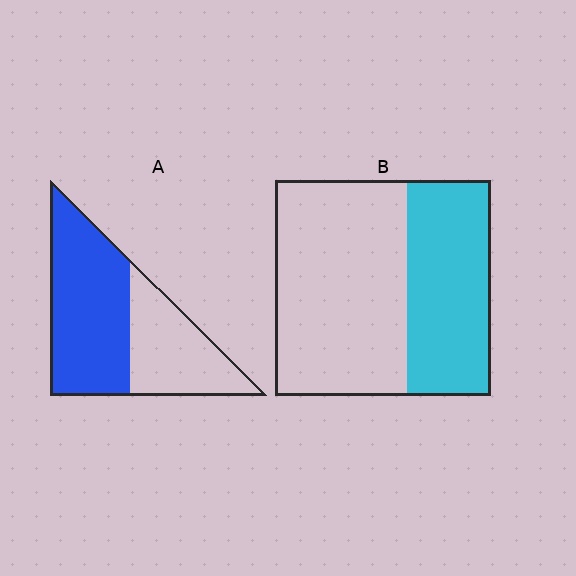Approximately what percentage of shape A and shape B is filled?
A is approximately 60% and B is approximately 40%.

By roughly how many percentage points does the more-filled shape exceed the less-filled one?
By roughly 20 percentage points (A over B).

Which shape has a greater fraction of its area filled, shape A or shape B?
Shape A.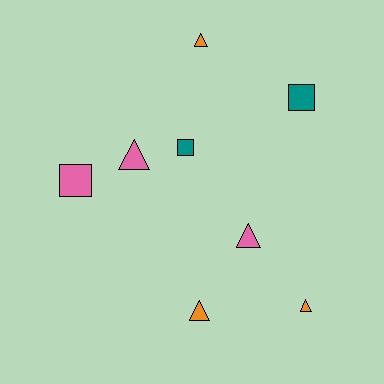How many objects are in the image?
There are 8 objects.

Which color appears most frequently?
Orange, with 3 objects.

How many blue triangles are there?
There are no blue triangles.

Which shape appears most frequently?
Triangle, with 5 objects.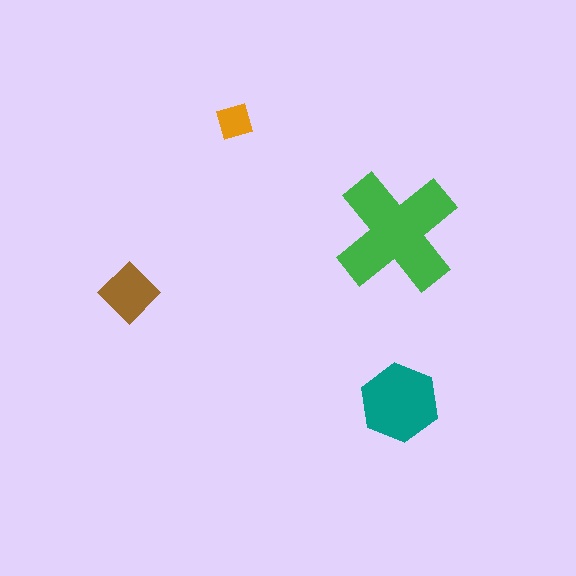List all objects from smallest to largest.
The orange square, the brown diamond, the teal hexagon, the green cross.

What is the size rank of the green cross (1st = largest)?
1st.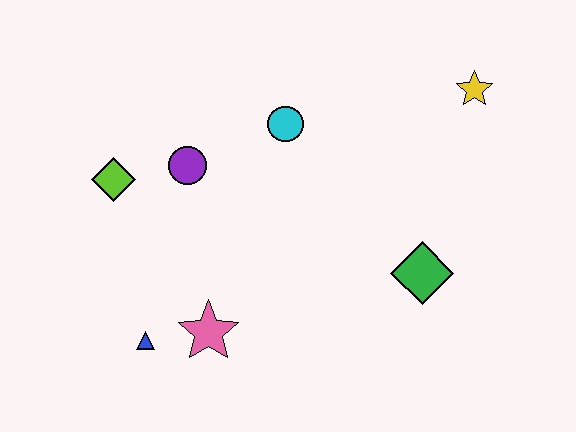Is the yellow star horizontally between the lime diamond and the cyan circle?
No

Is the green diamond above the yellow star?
No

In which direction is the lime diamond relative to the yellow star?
The lime diamond is to the left of the yellow star.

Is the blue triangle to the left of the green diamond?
Yes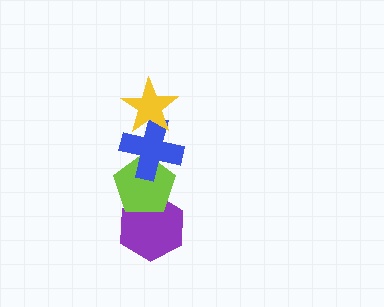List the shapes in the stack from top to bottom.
From top to bottom: the yellow star, the blue cross, the lime pentagon, the purple hexagon.